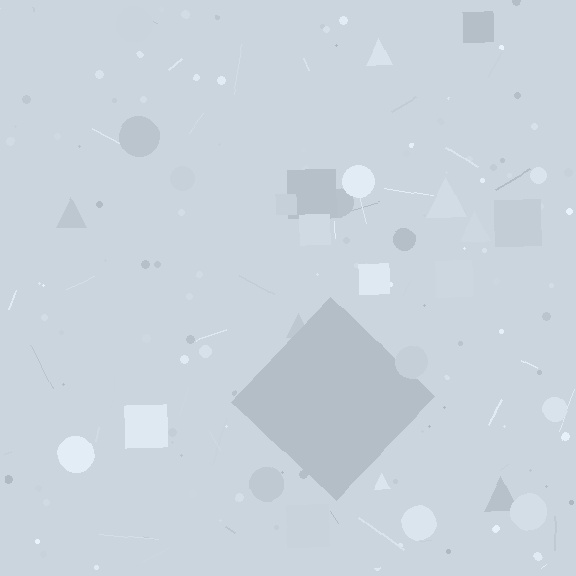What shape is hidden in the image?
A diamond is hidden in the image.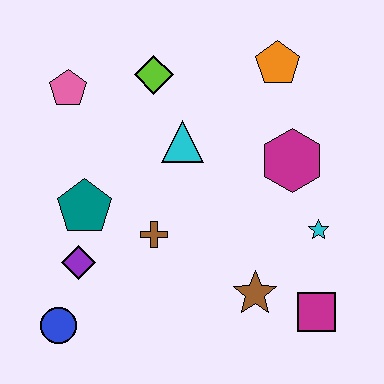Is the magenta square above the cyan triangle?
No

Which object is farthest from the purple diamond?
The orange pentagon is farthest from the purple diamond.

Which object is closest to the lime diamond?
The cyan triangle is closest to the lime diamond.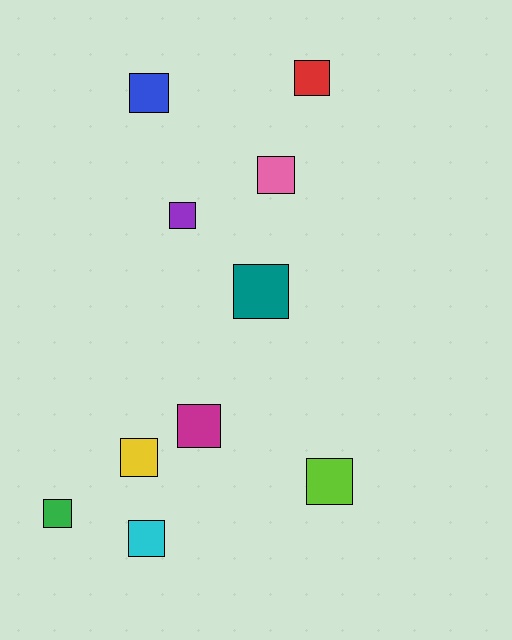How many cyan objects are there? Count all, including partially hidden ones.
There is 1 cyan object.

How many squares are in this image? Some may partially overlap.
There are 10 squares.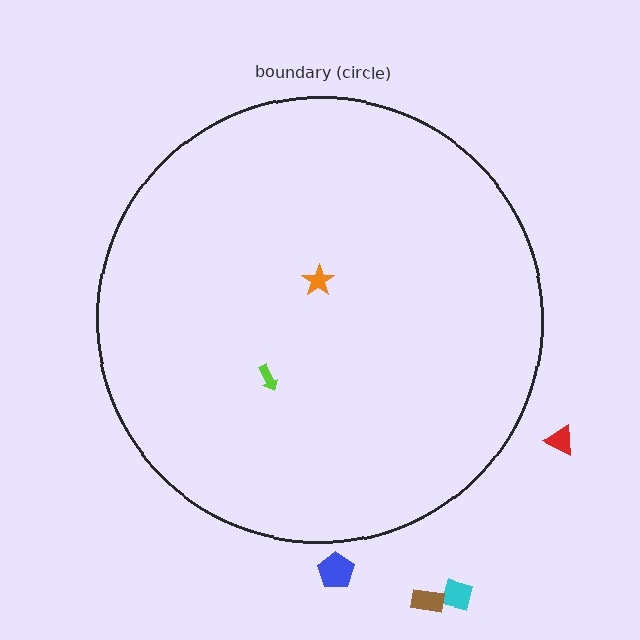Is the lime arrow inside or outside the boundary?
Inside.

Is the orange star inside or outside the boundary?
Inside.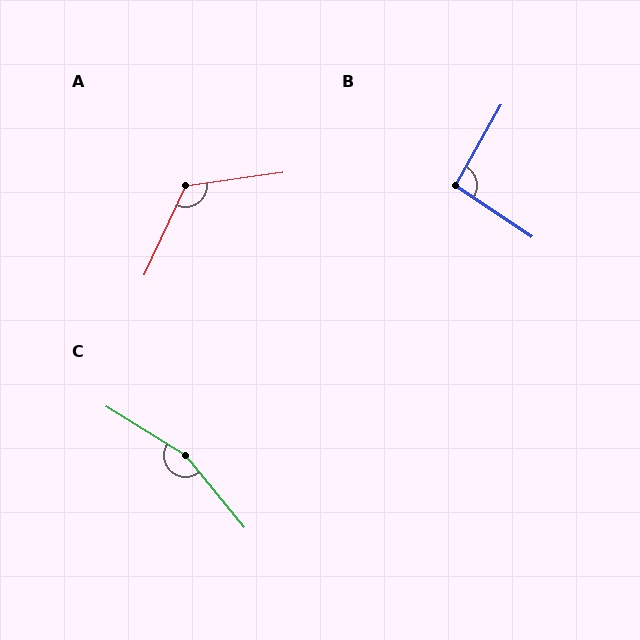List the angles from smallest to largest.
B (94°), A (122°), C (161°).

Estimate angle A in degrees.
Approximately 122 degrees.